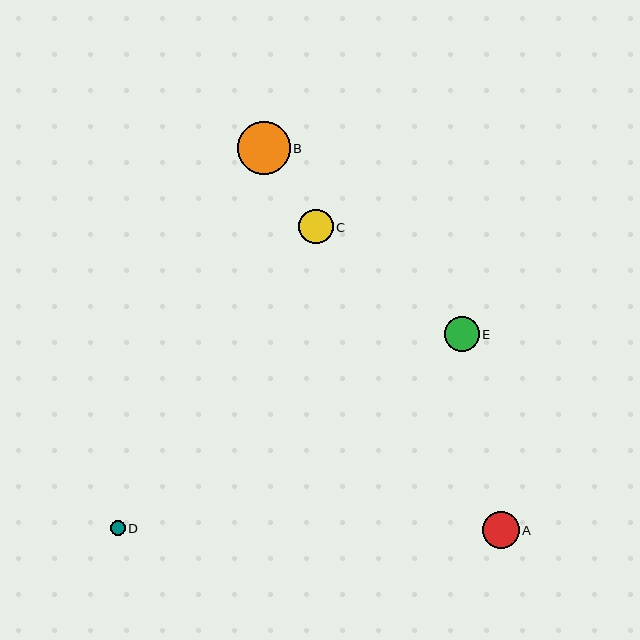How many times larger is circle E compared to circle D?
Circle E is approximately 2.3 times the size of circle D.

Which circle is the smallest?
Circle D is the smallest with a size of approximately 15 pixels.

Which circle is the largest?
Circle B is the largest with a size of approximately 53 pixels.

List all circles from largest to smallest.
From largest to smallest: B, A, C, E, D.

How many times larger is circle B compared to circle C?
Circle B is approximately 1.5 times the size of circle C.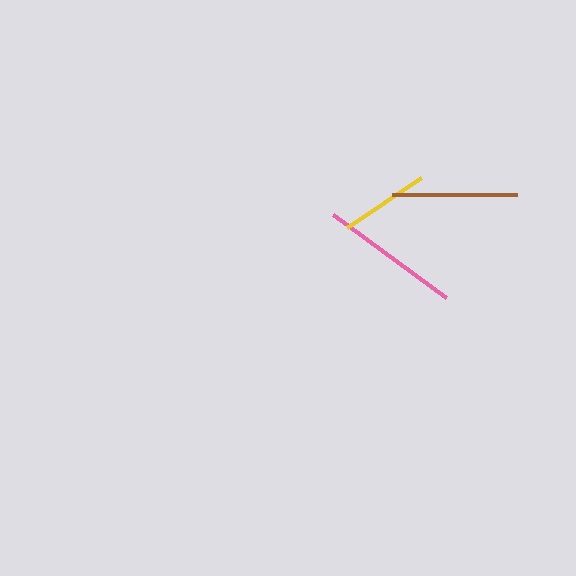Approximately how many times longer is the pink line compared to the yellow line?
The pink line is approximately 1.6 times the length of the yellow line.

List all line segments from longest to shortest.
From longest to shortest: pink, brown, yellow.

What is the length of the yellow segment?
The yellow segment is approximately 89 pixels long.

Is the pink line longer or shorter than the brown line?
The pink line is longer than the brown line.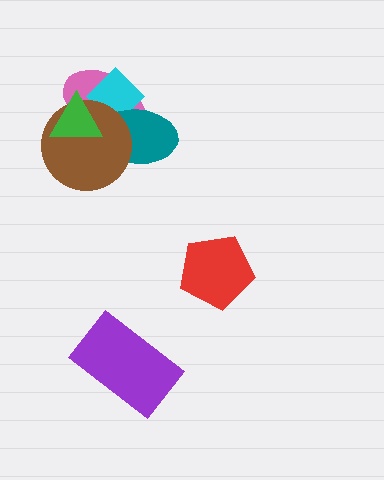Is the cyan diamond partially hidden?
Yes, it is partially covered by another shape.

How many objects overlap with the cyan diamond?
4 objects overlap with the cyan diamond.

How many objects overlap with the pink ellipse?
4 objects overlap with the pink ellipse.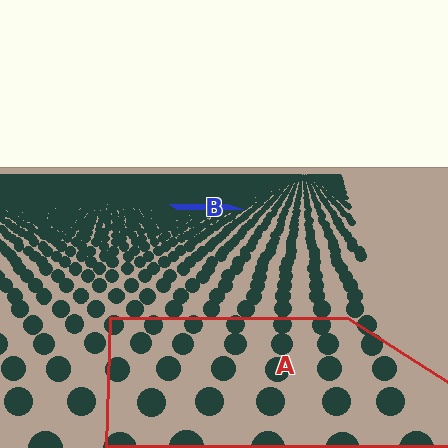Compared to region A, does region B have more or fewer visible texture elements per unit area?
Region B has more texture elements per unit area — they are packed more densely because it is farther away.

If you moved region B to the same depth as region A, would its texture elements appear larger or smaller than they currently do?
They would appear larger. At a closer depth, the same texture elements are projected at a bigger on-screen size.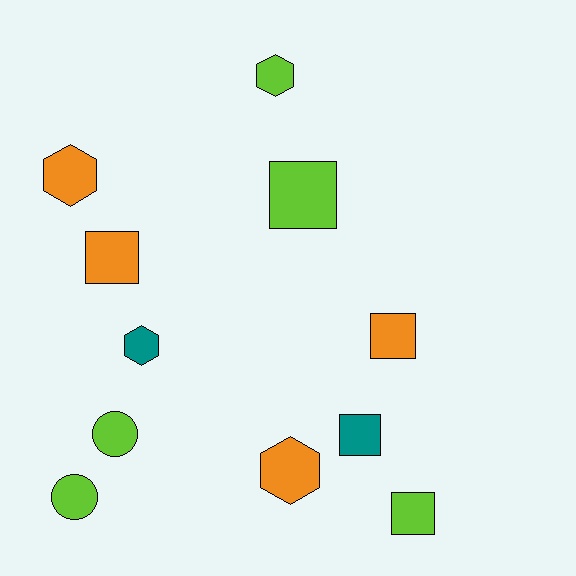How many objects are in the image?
There are 11 objects.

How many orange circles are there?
There are no orange circles.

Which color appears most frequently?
Lime, with 5 objects.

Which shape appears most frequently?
Square, with 5 objects.